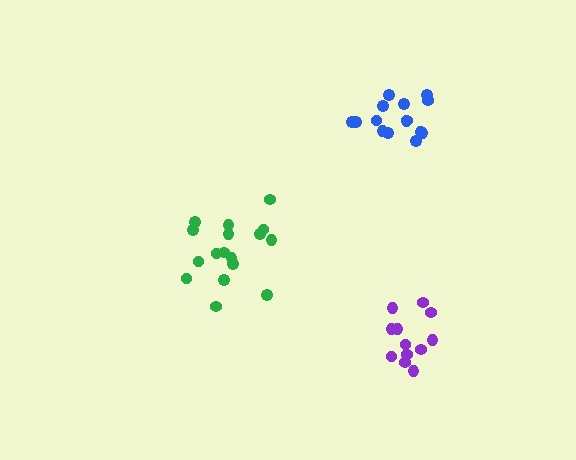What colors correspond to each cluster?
The clusters are colored: blue, green, purple.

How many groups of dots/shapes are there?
There are 3 groups.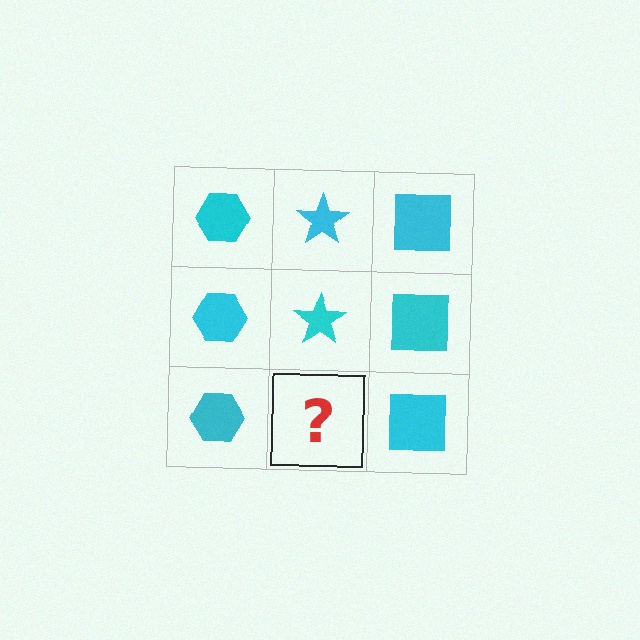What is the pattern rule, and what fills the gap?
The rule is that each column has a consistent shape. The gap should be filled with a cyan star.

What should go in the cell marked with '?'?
The missing cell should contain a cyan star.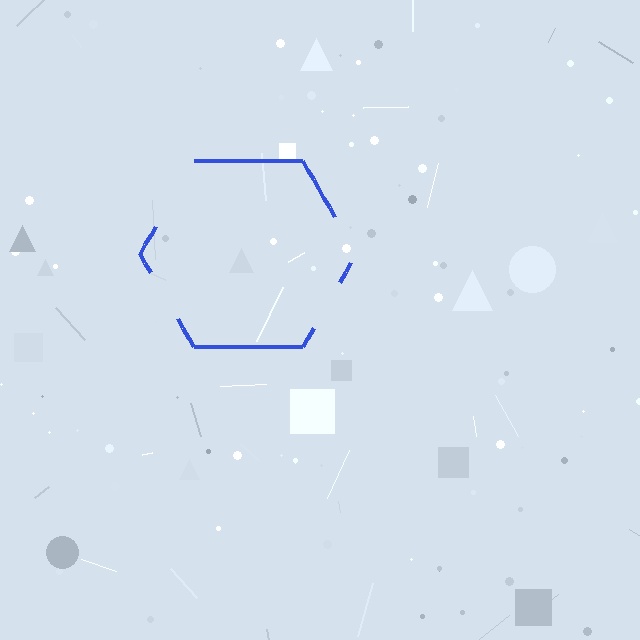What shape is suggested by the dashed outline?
The dashed outline suggests a hexagon.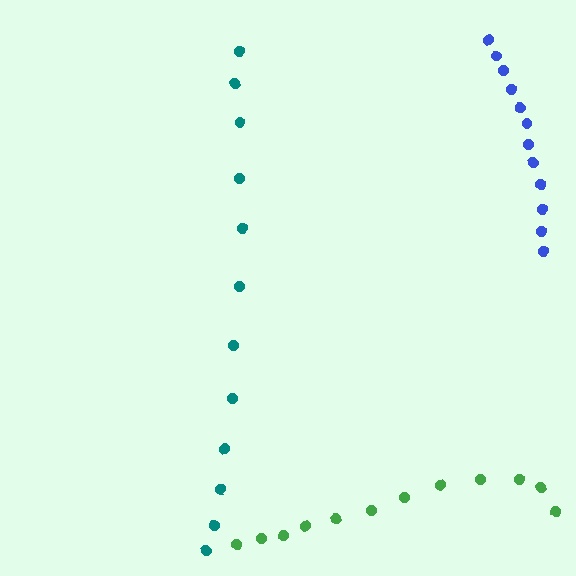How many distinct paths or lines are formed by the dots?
There are 3 distinct paths.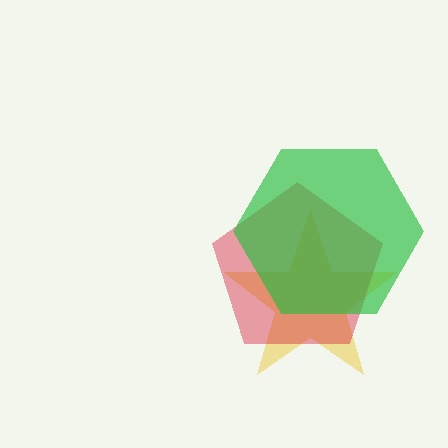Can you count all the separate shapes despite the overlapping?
Yes, there are 3 separate shapes.